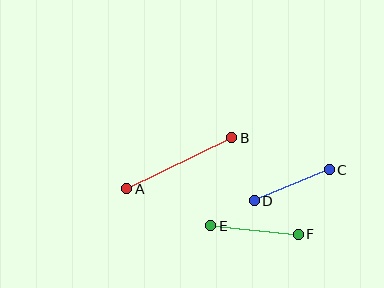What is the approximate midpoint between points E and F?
The midpoint is at approximately (254, 230) pixels.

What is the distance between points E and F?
The distance is approximately 88 pixels.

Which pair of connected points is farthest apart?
Points A and B are farthest apart.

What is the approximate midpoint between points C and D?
The midpoint is at approximately (292, 185) pixels.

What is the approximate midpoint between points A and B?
The midpoint is at approximately (179, 163) pixels.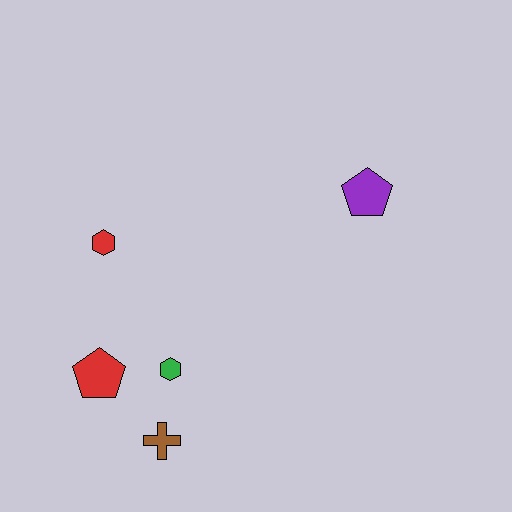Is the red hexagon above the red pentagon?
Yes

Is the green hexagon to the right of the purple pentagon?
No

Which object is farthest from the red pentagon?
The purple pentagon is farthest from the red pentagon.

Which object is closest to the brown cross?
The green hexagon is closest to the brown cross.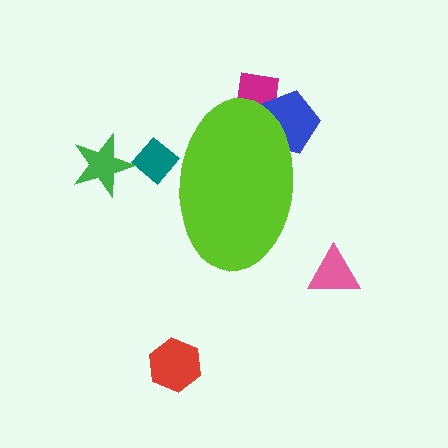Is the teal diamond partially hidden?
Yes, the teal diamond is partially hidden behind the lime ellipse.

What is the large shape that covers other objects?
A lime ellipse.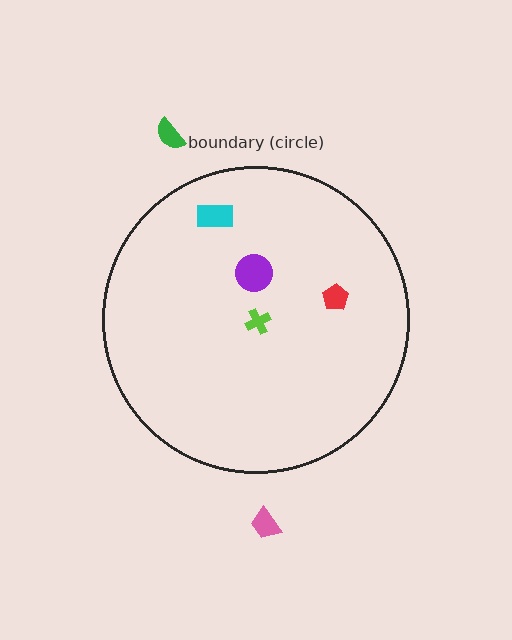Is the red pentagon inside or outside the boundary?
Inside.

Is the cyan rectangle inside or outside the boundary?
Inside.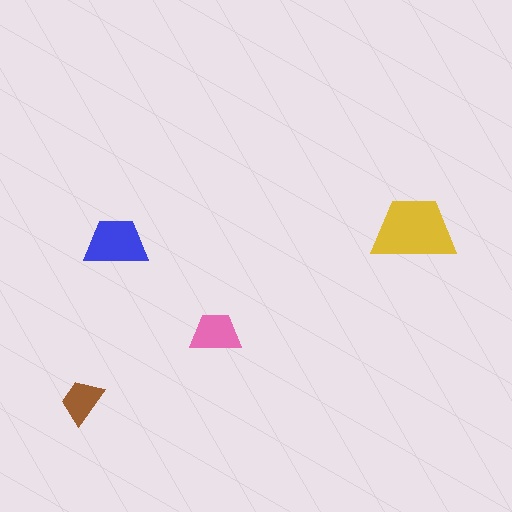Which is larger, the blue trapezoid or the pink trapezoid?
The blue one.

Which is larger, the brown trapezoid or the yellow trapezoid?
The yellow one.